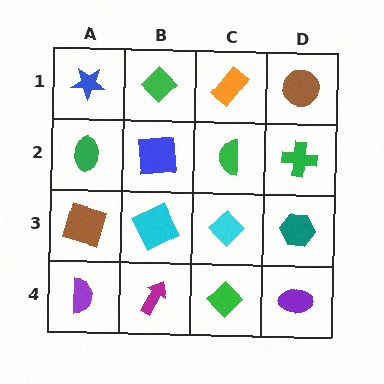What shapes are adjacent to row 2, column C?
An orange rectangle (row 1, column C), a cyan diamond (row 3, column C), a blue square (row 2, column B), a green cross (row 2, column D).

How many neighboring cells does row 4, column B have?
3.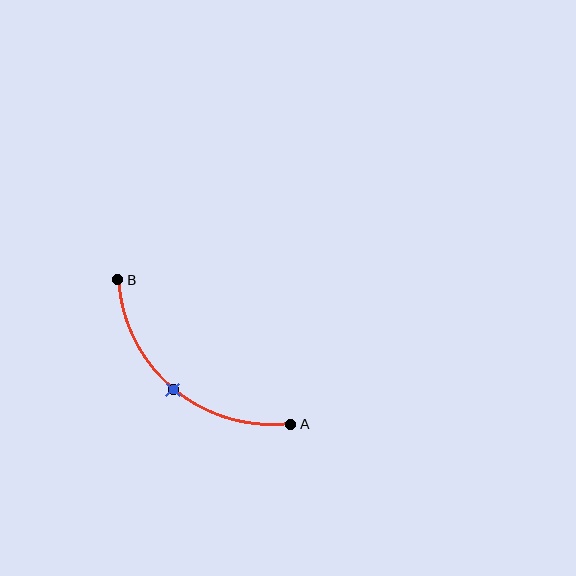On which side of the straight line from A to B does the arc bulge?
The arc bulges below and to the left of the straight line connecting A and B.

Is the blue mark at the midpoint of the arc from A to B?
Yes. The blue mark lies on the arc at equal arc-length from both A and B — it is the arc midpoint.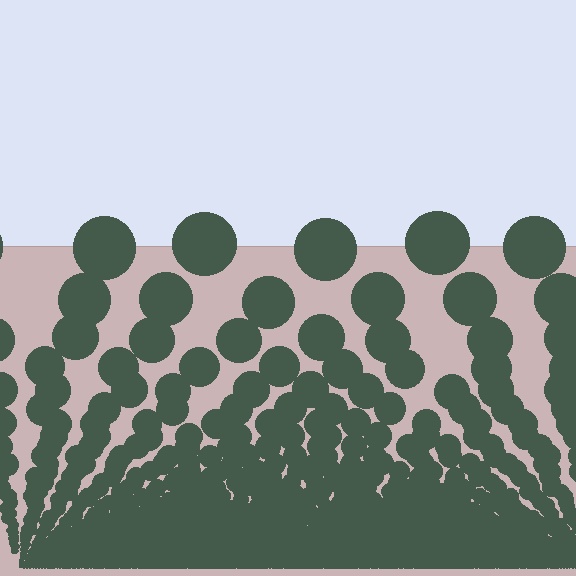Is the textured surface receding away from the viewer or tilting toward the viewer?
The surface appears to tilt toward the viewer. Texture elements get larger and sparser toward the top.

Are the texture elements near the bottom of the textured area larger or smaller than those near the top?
Smaller. The gradient is inverted — elements near the bottom are smaller and denser.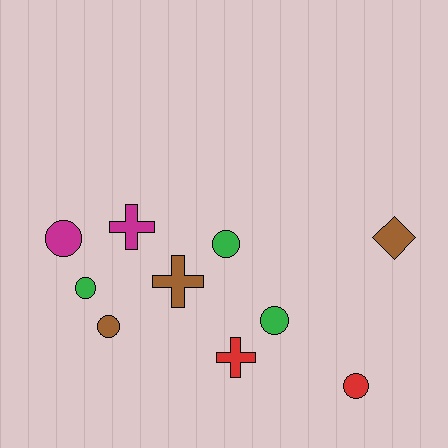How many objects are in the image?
There are 10 objects.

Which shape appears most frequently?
Circle, with 6 objects.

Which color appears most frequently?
Brown, with 3 objects.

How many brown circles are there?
There is 1 brown circle.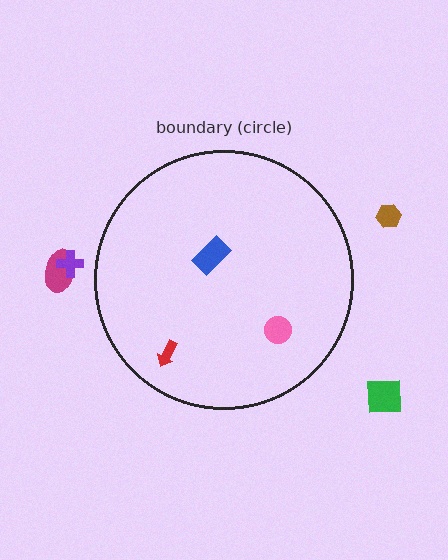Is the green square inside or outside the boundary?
Outside.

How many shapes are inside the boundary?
3 inside, 4 outside.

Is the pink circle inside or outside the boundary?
Inside.